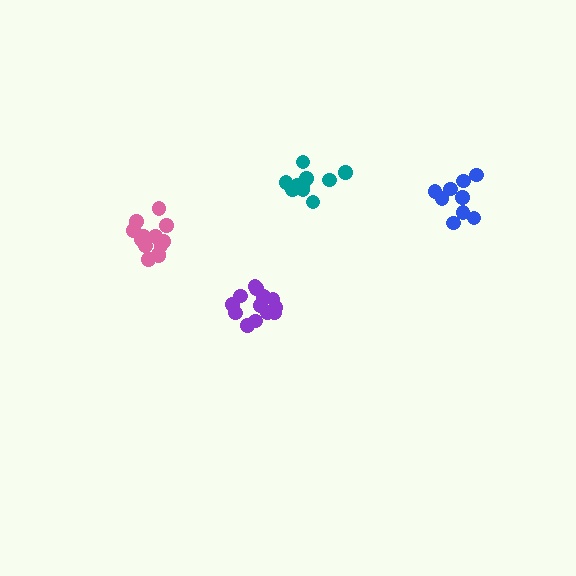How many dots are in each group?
Group 1: 13 dots, Group 2: 10 dots, Group 3: 9 dots, Group 4: 13 dots (45 total).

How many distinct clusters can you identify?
There are 4 distinct clusters.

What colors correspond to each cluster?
The clusters are colored: purple, teal, blue, pink.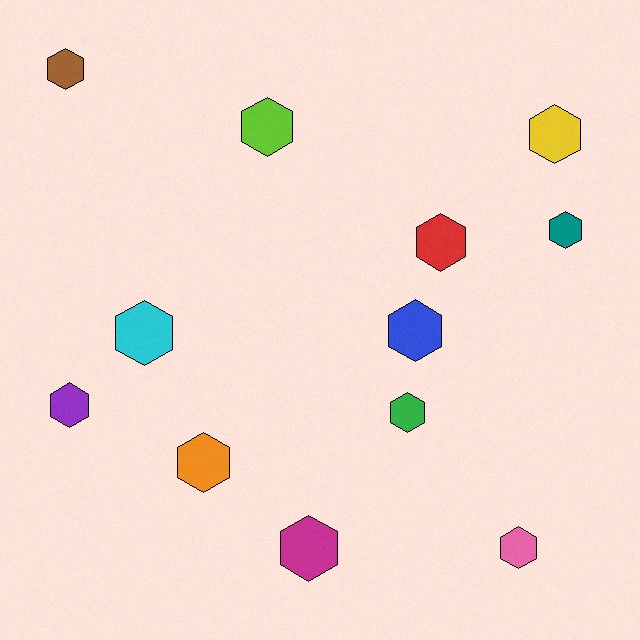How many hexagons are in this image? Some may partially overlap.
There are 12 hexagons.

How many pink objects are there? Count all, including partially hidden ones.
There is 1 pink object.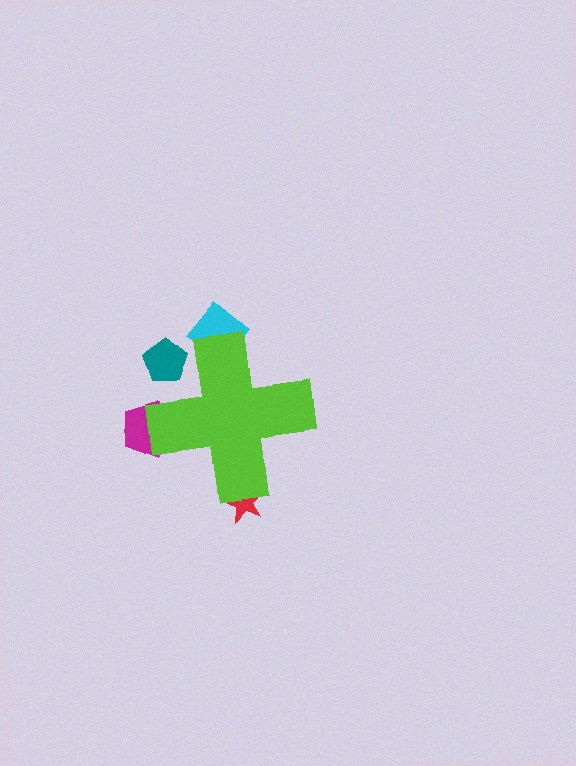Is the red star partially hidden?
Yes, the red star is partially hidden behind the lime cross.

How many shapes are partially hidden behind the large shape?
4 shapes are partially hidden.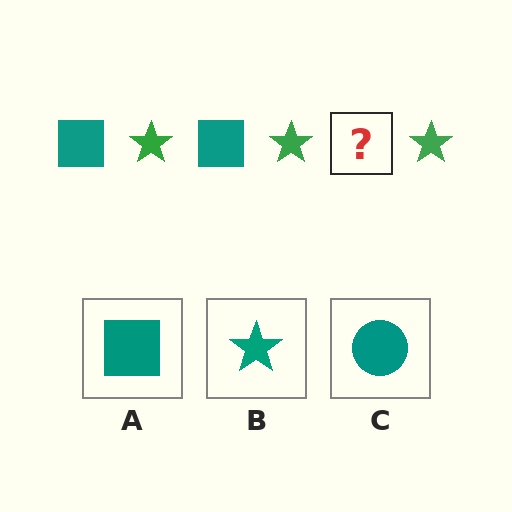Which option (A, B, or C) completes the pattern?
A.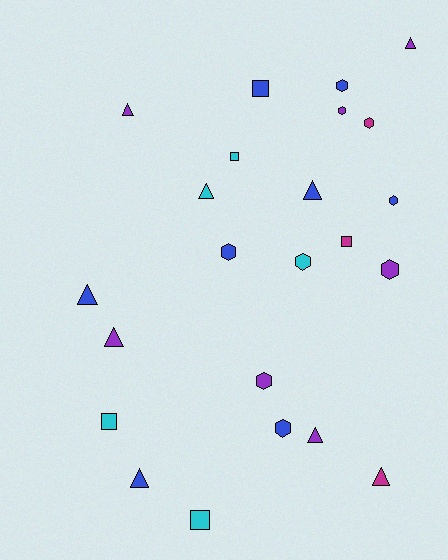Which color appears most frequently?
Blue, with 8 objects.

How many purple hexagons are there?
There are 3 purple hexagons.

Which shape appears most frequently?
Hexagon, with 9 objects.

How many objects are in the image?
There are 23 objects.